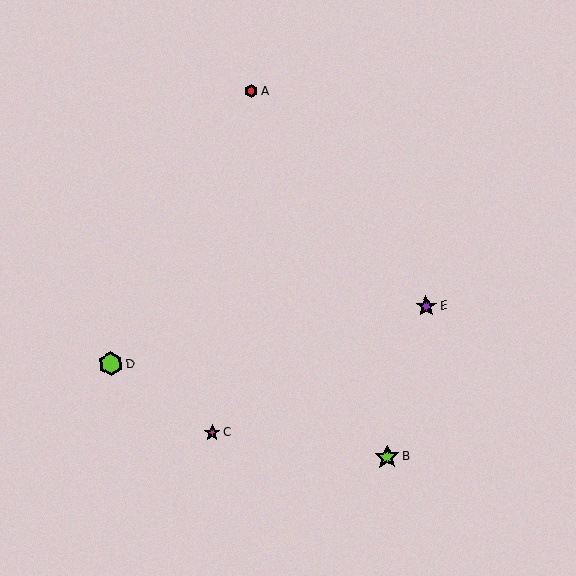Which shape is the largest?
The lime star (labeled B) is the largest.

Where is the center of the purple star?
The center of the purple star is at (426, 307).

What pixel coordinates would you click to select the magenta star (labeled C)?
Click at (212, 433) to select the magenta star C.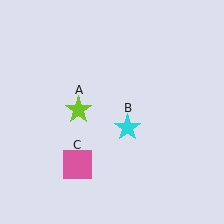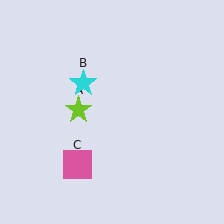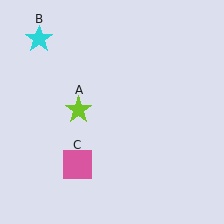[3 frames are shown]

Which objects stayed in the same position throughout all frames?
Lime star (object A) and pink square (object C) remained stationary.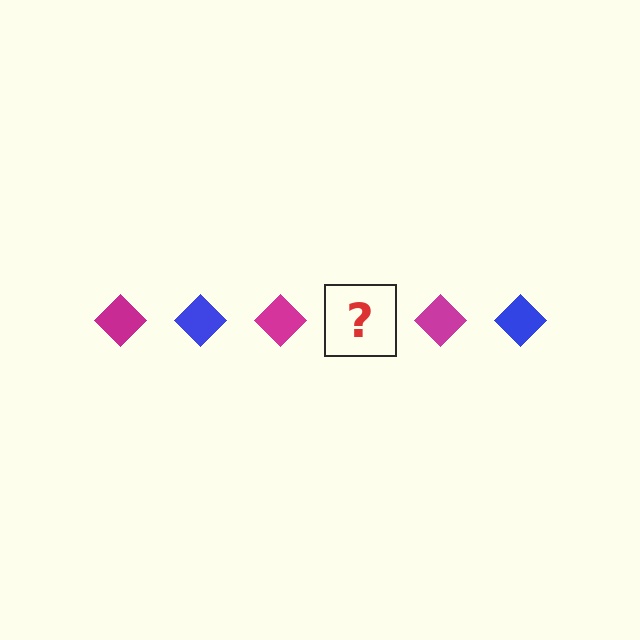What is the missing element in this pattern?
The missing element is a blue diamond.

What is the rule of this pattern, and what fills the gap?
The rule is that the pattern cycles through magenta, blue diamonds. The gap should be filled with a blue diamond.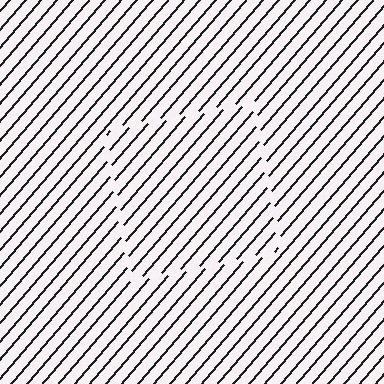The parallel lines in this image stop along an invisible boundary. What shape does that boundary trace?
An illusory square. The interior of the shape contains the same grating, shifted by half a period — the contour is defined by the phase discontinuity where line-ends from the inner and outer gratings abut.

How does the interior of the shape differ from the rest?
The interior of the shape contains the same grating, shifted by half a period — the contour is defined by the phase discontinuity where line-ends from the inner and outer gratings abut.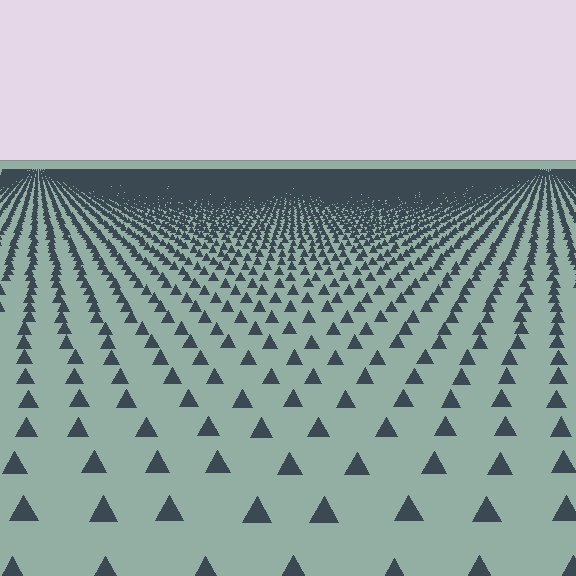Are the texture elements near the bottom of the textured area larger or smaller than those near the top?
Larger. Near the bottom, elements are closer to the viewer and appear at a bigger on-screen size.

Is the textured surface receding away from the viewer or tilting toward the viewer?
The surface is receding away from the viewer. Texture elements get smaller and denser toward the top.